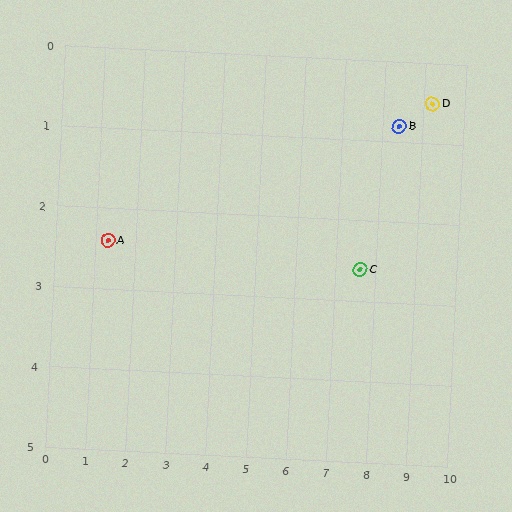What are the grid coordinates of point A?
Point A is at approximately (1.3, 2.4).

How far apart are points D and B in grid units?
Points D and B are about 0.9 grid units apart.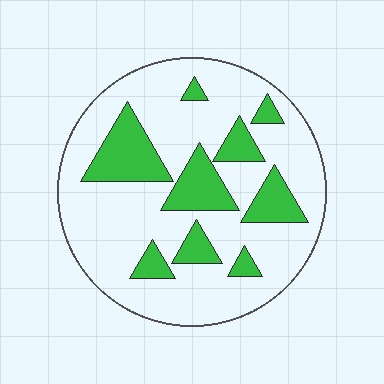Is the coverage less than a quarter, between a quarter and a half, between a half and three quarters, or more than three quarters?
Less than a quarter.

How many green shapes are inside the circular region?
9.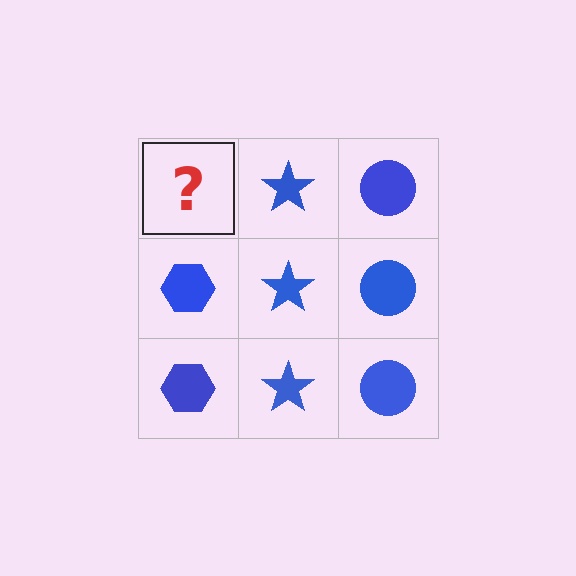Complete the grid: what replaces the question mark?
The question mark should be replaced with a blue hexagon.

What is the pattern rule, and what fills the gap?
The rule is that each column has a consistent shape. The gap should be filled with a blue hexagon.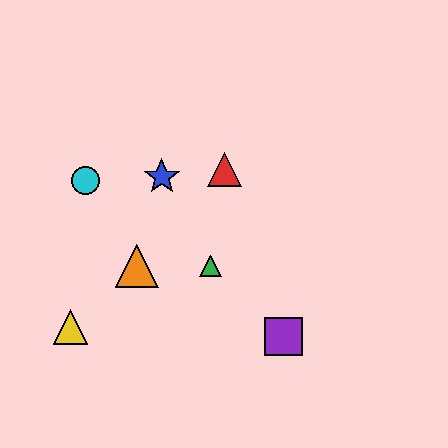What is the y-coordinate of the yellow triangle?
The yellow triangle is at y≈327.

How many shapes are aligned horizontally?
2 shapes (the green triangle, the orange triangle) are aligned horizontally.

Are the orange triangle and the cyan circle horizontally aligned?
No, the orange triangle is at y≈266 and the cyan circle is at y≈180.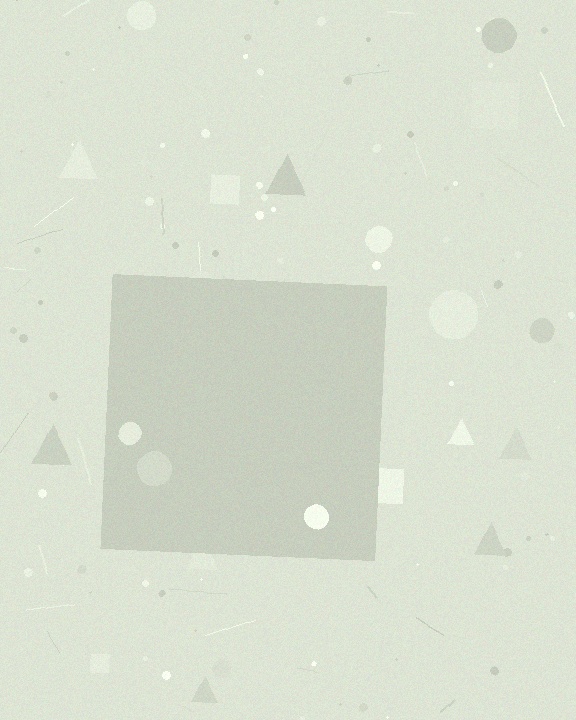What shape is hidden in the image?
A square is hidden in the image.